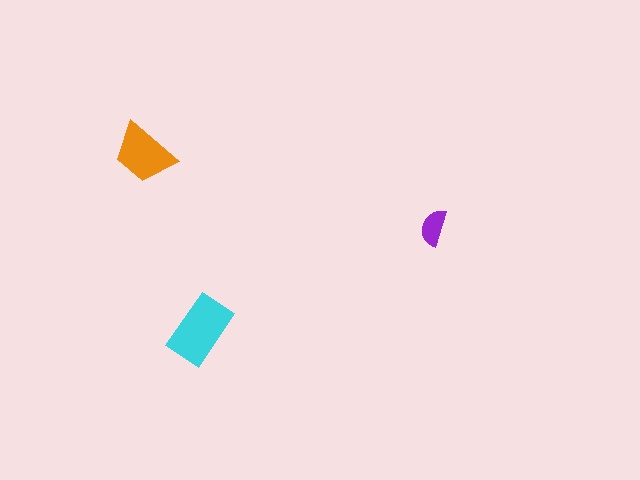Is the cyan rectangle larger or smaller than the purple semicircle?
Larger.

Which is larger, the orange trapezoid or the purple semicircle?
The orange trapezoid.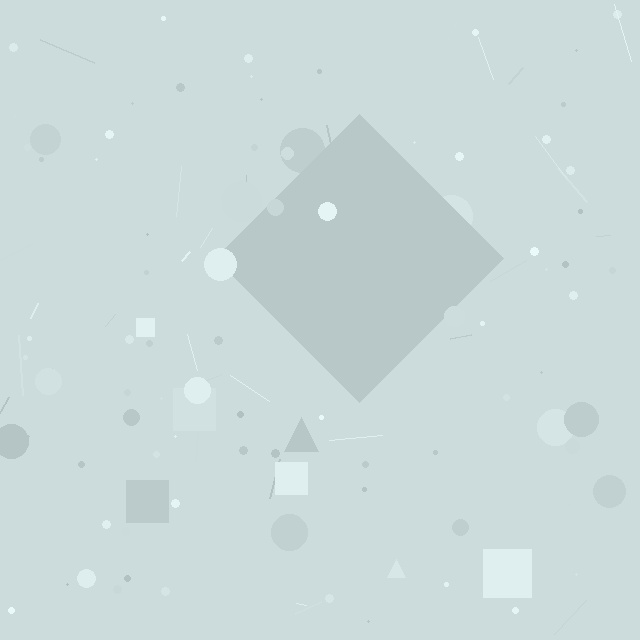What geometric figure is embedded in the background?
A diamond is embedded in the background.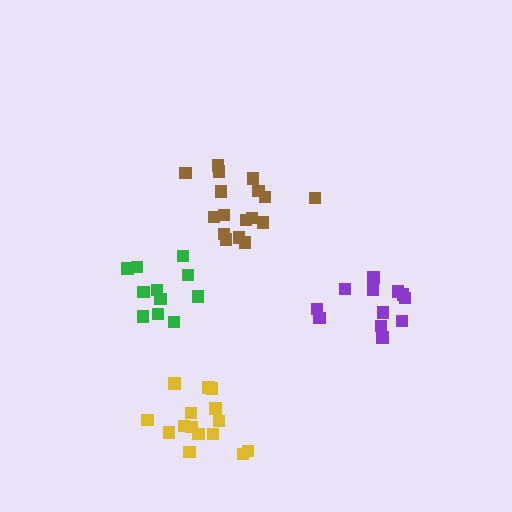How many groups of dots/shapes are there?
There are 4 groups.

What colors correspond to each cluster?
The clusters are colored: brown, purple, green, yellow.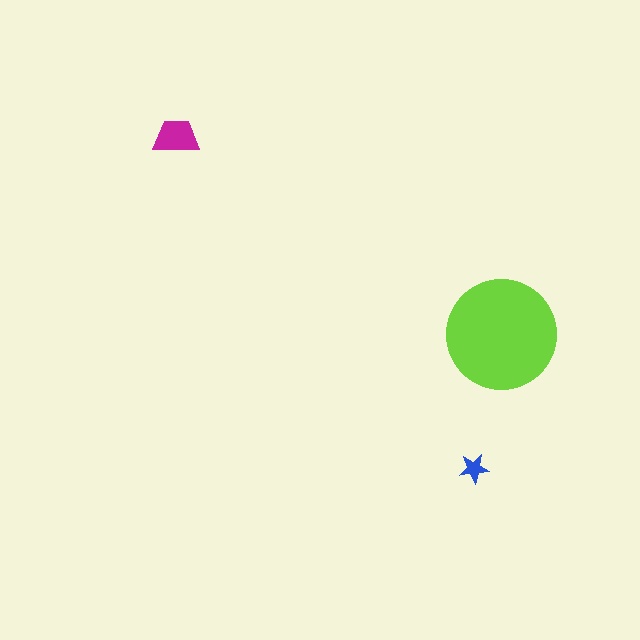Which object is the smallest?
The blue star.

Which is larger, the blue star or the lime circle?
The lime circle.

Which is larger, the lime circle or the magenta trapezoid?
The lime circle.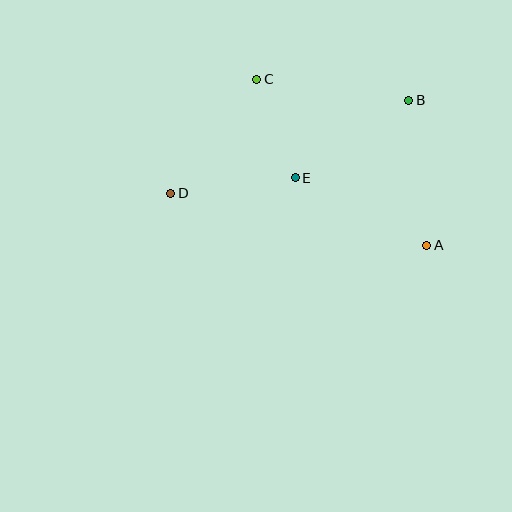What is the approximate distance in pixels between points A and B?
The distance between A and B is approximately 146 pixels.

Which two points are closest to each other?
Points C and E are closest to each other.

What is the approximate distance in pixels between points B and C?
The distance between B and C is approximately 153 pixels.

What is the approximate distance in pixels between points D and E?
The distance between D and E is approximately 125 pixels.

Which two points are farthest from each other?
Points A and D are farthest from each other.